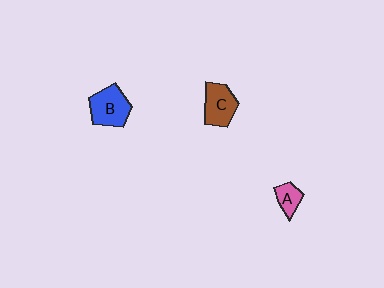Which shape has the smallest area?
Shape A (pink).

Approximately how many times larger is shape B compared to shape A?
Approximately 2.1 times.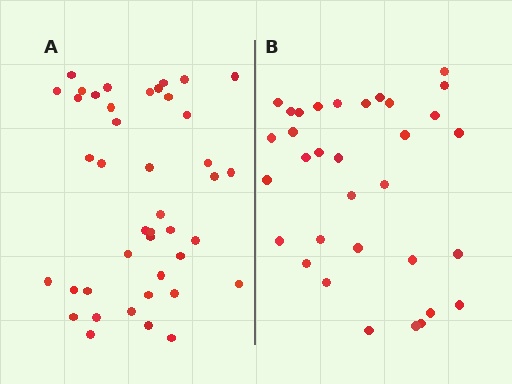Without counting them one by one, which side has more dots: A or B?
Region A (the left region) has more dots.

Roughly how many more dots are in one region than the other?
Region A has roughly 8 or so more dots than region B.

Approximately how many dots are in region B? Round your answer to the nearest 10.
About 30 dots. (The exact count is 33, which rounds to 30.)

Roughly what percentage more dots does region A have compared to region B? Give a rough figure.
About 25% more.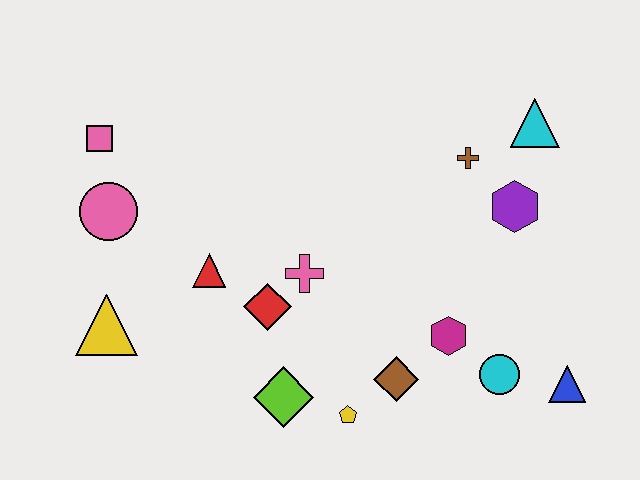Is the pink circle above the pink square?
No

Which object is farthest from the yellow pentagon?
The pink square is farthest from the yellow pentagon.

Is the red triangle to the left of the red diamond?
Yes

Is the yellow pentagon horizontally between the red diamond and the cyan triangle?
Yes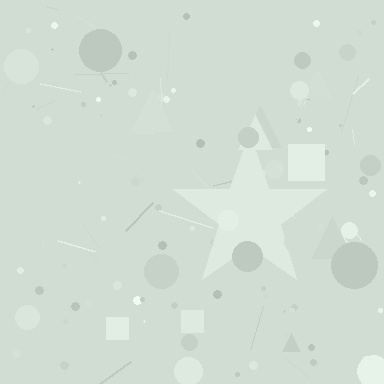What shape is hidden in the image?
A star is hidden in the image.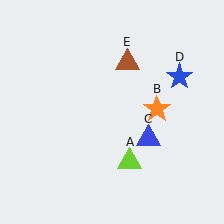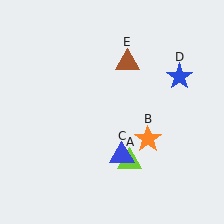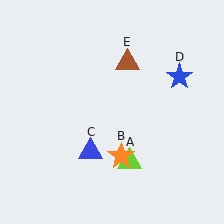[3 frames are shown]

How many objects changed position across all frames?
2 objects changed position: orange star (object B), blue triangle (object C).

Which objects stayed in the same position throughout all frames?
Lime triangle (object A) and blue star (object D) and brown triangle (object E) remained stationary.